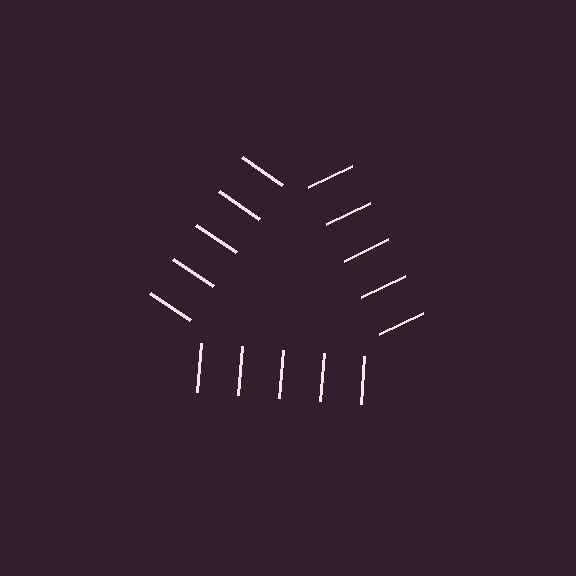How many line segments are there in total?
15 — 5 along each of the 3 edges.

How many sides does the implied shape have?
3 sides — the line-ends trace a triangle.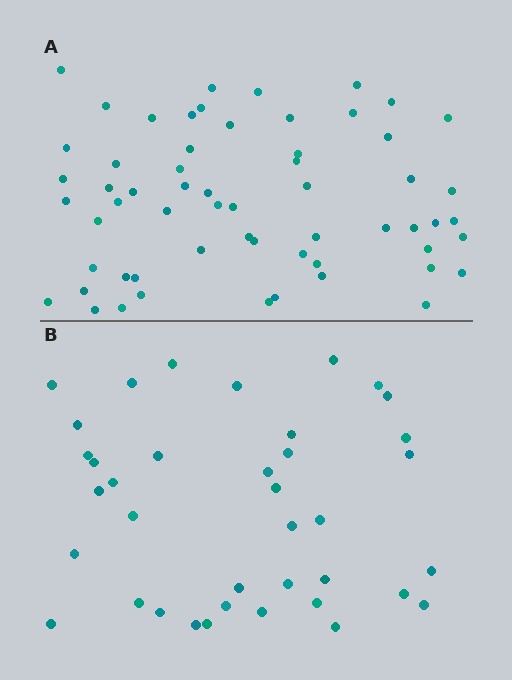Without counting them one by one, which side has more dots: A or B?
Region A (the top region) has more dots.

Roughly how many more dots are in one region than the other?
Region A has approximately 20 more dots than region B.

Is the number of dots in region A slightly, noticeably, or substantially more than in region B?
Region A has substantially more. The ratio is roughly 1.6 to 1.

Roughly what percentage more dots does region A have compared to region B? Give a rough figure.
About 60% more.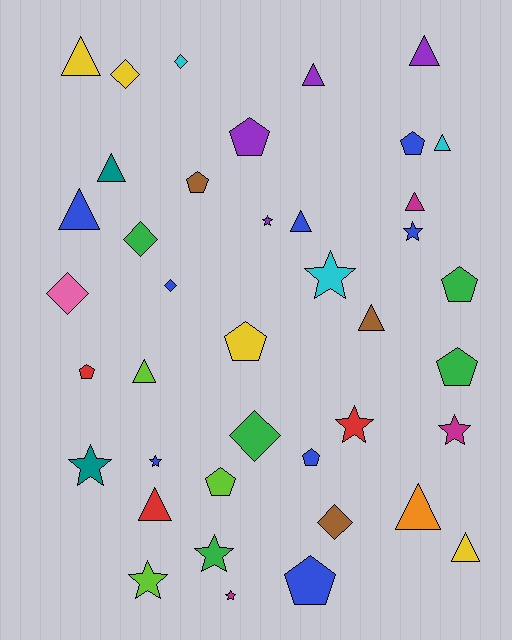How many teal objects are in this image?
There are 2 teal objects.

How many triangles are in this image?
There are 13 triangles.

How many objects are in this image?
There are 40 objects.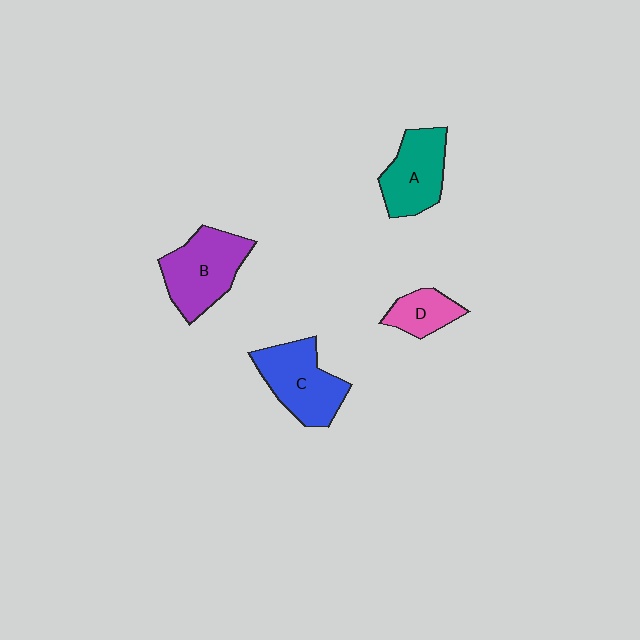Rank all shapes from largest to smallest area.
From largest to smallest: B (purple), C (blue), A (teal), D (pink).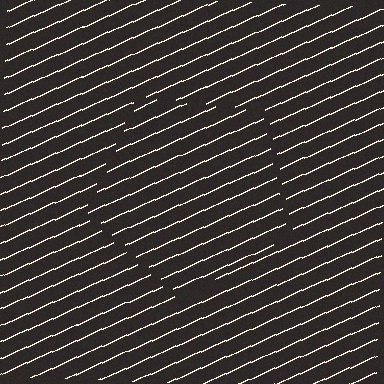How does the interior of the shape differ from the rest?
The interior of the shape contains the same grating, shifted by half a period — the contour is defined by the phase discontinuity where line-ends from the inner and outer gratings abut.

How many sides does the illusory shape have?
5 sides — the line-ends trace a pentagon.